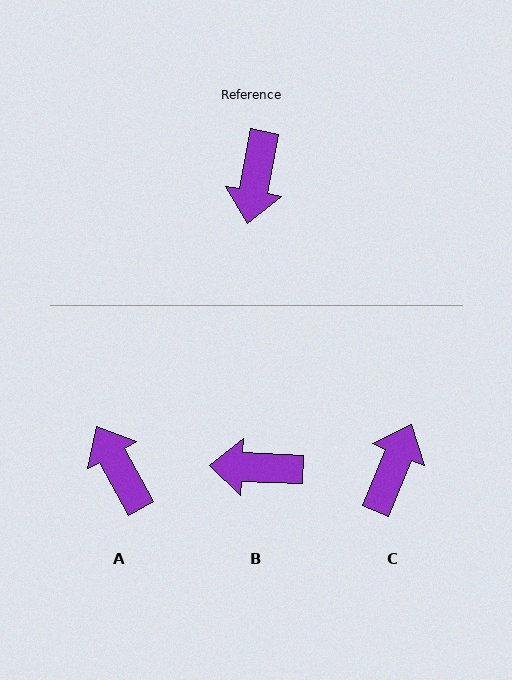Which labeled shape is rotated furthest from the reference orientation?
C, about 168 degrees away.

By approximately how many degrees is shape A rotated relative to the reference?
Approximately 141 degrees clockwise.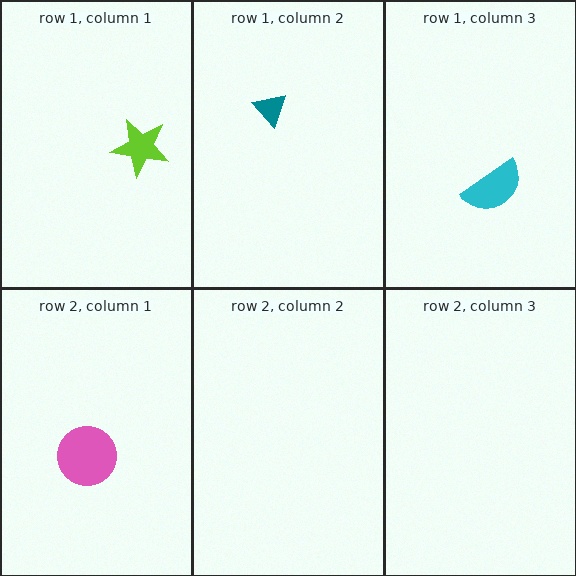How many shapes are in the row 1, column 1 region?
1.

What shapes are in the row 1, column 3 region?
The cyan semicircle.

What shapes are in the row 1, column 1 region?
The lime star.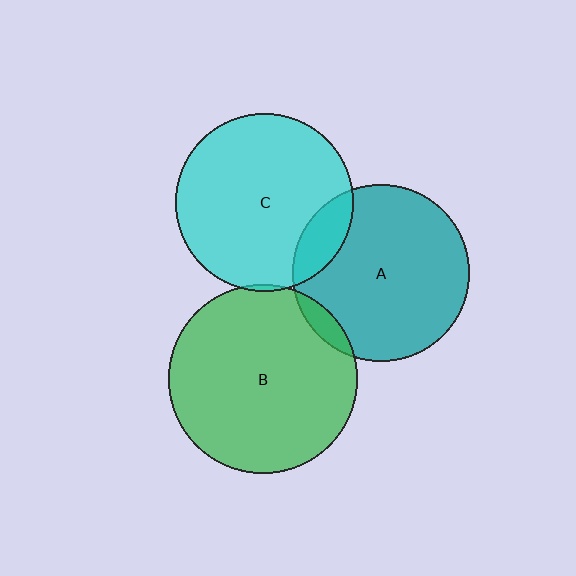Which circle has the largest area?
Circle B (green).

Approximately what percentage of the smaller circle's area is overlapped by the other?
Approximately 5%.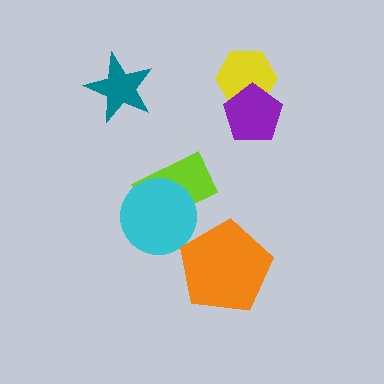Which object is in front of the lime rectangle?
The cyan circle is in front of the lime rectangle.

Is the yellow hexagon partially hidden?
Yes, it is partially covered by another shape.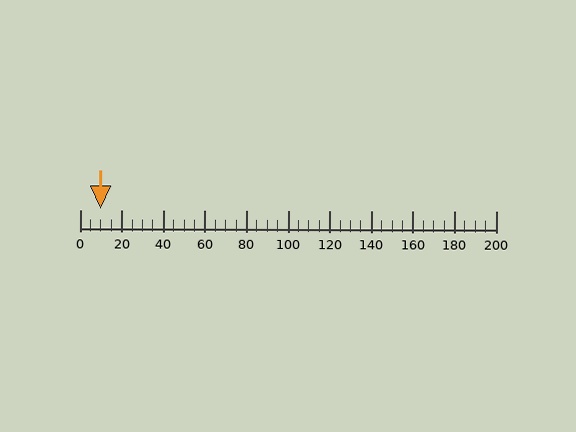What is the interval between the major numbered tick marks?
The major tick marks are spaced 20 units apart.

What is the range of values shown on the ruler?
The ruler shows values from 0 to 200.